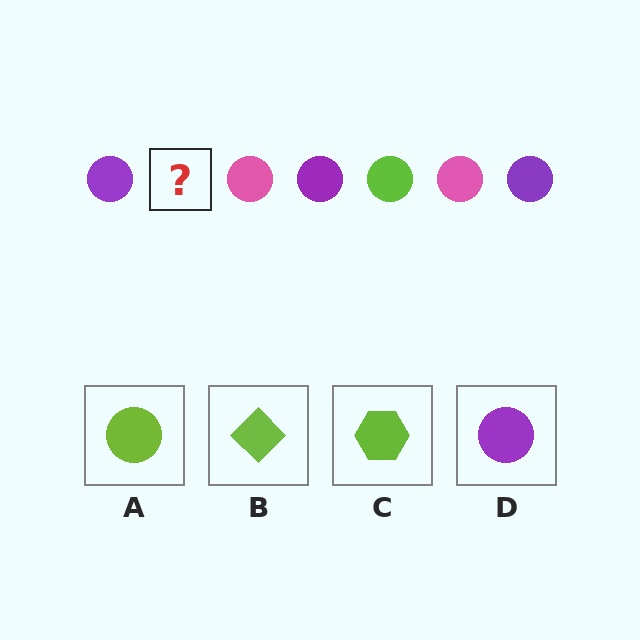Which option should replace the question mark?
Option A.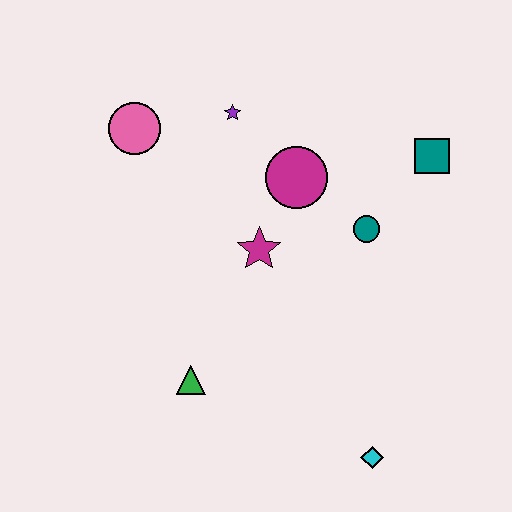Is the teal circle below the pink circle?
Yes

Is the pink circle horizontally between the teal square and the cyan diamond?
No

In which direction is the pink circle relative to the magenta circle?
The pink circle is to the left of the magenta circle.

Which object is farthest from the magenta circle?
The cyan diamond is farthest from the magenta circle.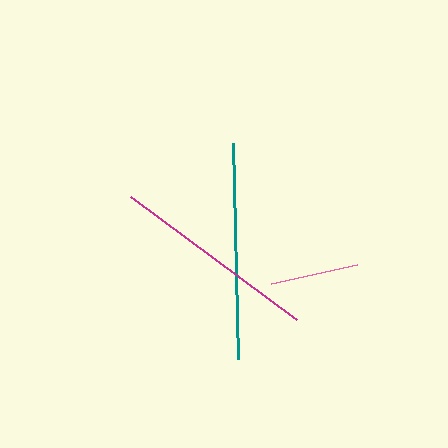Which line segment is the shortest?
The pink line is the shortest at approximately 89 pixels.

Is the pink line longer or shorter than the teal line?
The teal line is longer than the pink line.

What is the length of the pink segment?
The pink segment is approximately 89 pixels long.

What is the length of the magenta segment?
The magenta segment is approximately 206 pixels long.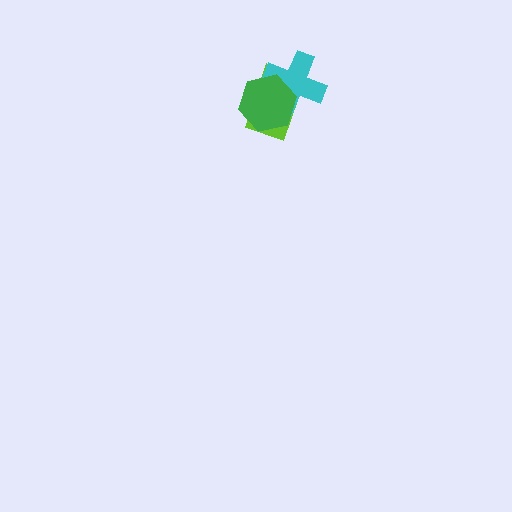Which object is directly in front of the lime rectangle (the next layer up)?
The cyan cross is directly in front of the lime rectangle.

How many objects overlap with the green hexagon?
2 objects overlap with the green hexagon.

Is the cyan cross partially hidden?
Yes, it is partially covered by another shape.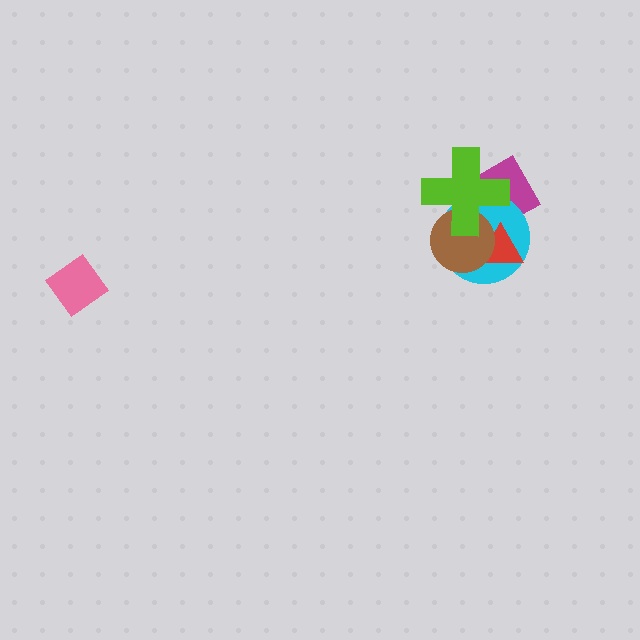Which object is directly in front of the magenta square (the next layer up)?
The cyan circle is directly in front of the magenta square.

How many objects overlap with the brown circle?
3 objects overlap with the brown circle.